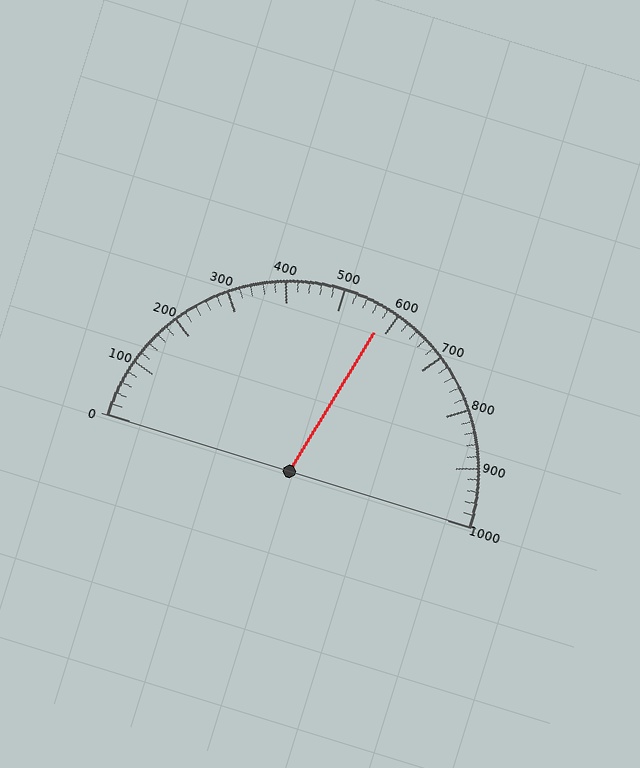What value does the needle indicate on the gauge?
The needle indicates approximately 580.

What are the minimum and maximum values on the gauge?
The gauge ranges from 0 to 1000.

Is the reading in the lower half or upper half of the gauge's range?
The reading is in the upper half of the range (0 to 1000).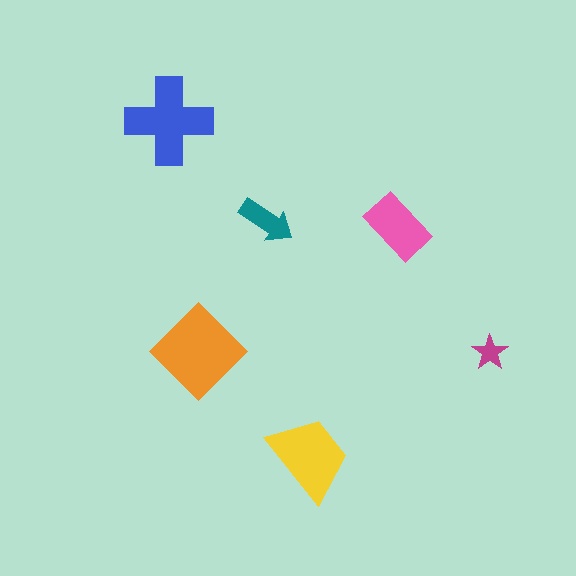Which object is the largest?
The orange diamond.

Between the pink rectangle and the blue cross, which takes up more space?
The blue cross.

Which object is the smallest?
The magenta star.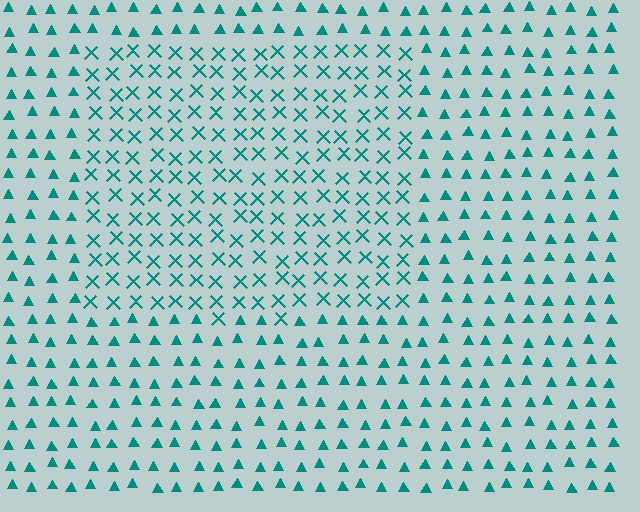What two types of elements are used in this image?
The image uses X marks inside the rectangle region and triangles outside it.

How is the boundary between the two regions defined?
The boundary is defined by a change in element shape: X marks inside vs. triangles outside. All elements share the same color and spacing.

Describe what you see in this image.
The image is filled with small teal elements arranged in a uniform grid. A rectangle-shaped region contains X marks, while the surrounding area contains triangles. The boundary is defined purely by the change in element shape.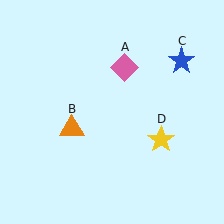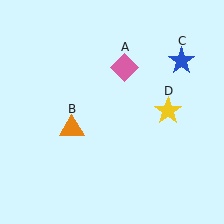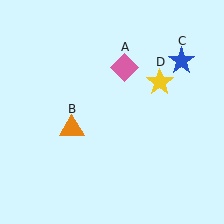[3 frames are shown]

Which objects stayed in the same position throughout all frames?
Pink diamond (object A) and orange triangle (object B) and blue star (object C) remained stationary.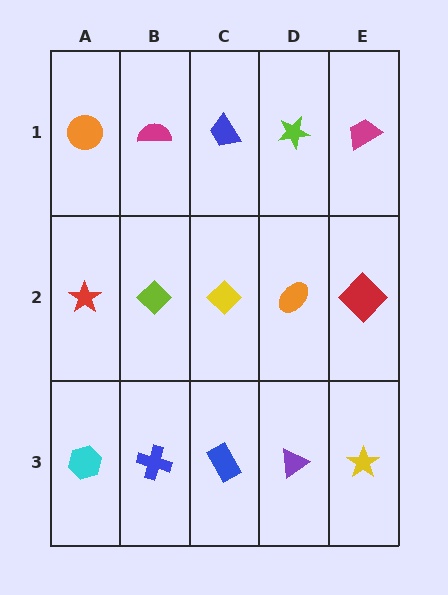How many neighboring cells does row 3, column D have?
3.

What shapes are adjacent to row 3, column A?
A red star (row 2, column A), a blue cross (row 3, column B).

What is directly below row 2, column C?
A blue rectangle.